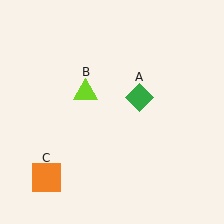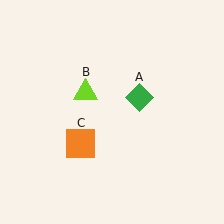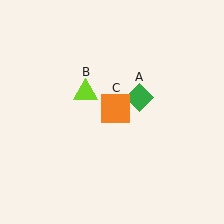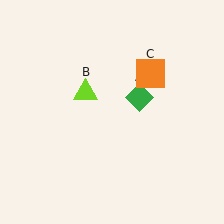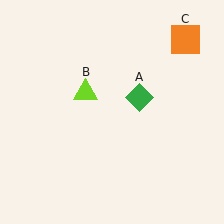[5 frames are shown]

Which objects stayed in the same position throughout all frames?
Green diamond (object A) and lime triangle (object B) remained stationary.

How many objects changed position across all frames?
1 object changed position: orange square (object C).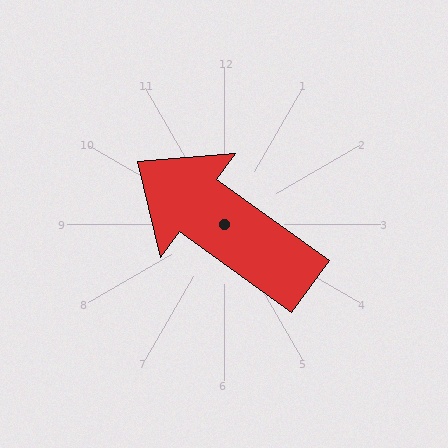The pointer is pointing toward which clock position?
Roughly 10 o'clock.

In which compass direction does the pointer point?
Northwest.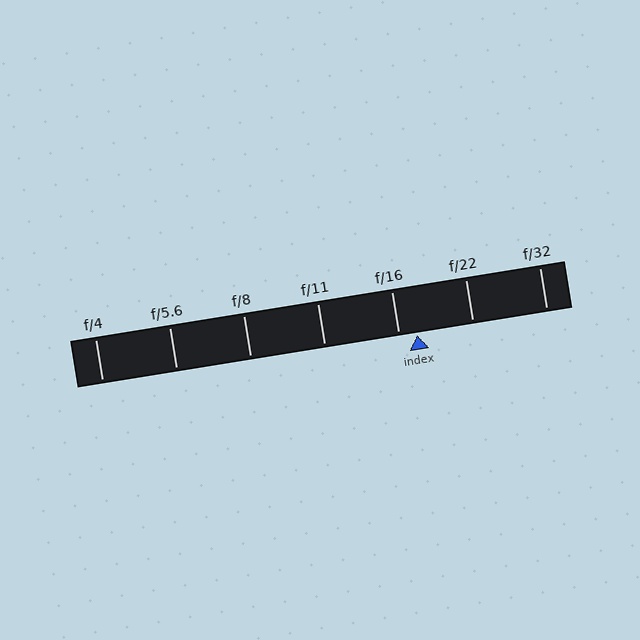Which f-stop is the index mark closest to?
The index mark is closest to f/16.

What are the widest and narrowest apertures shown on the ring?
The widest aperture shown is f/4 and the narrowest is f/32.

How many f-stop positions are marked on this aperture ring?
There are 7 f-stop positions marked.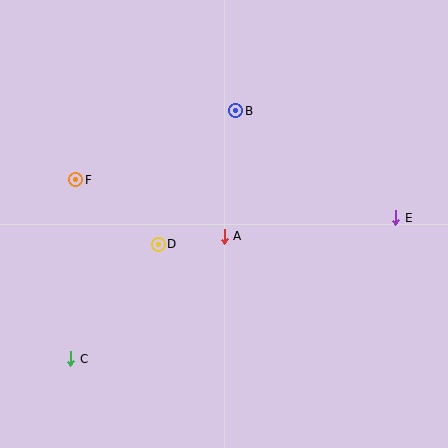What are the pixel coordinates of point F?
Point F is at (76, 180).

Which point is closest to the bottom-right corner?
Point E is closest to the bottom-right corner.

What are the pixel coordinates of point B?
Point B is at (236, 111).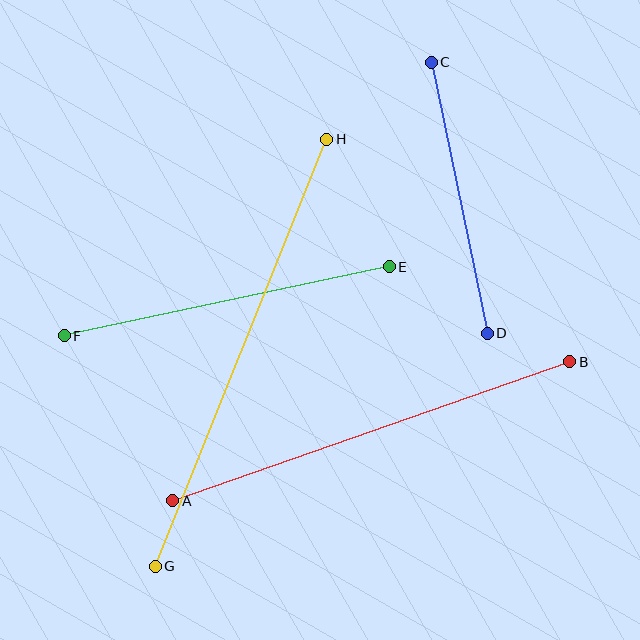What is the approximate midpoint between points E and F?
The midpoint is at approximately (227, 301) pixels.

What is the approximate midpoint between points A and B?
The midpoint is at approximately (371, 431) pixels.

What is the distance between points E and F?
The distance is approximately 332 pixels.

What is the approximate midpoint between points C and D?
The midpoint is at approximately (459, 198) pixels.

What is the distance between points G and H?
The distance is approximately 460 pixels.